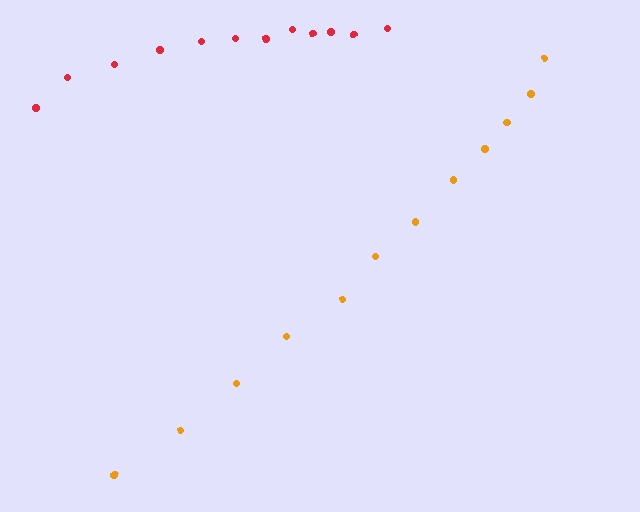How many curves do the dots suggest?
There are 2 distinct paths.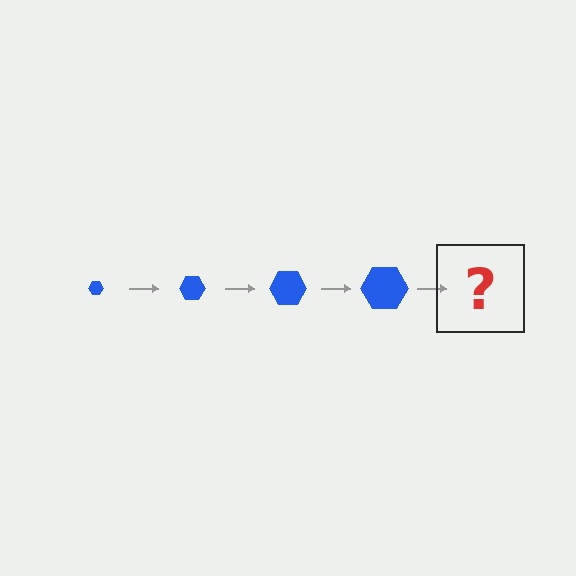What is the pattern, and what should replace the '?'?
The pattern is that the hexagon gets progressively larger each step. The '?' should be a blue hexagon, larger than the previous one.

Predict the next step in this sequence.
The next step is a blue hexagon, larger than the previous one.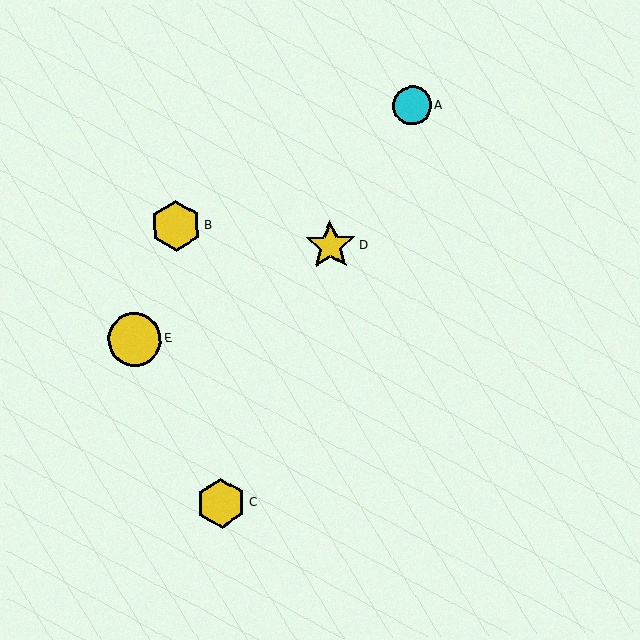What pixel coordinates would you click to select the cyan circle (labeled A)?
Click at (412, 105) to select the cyan circle A.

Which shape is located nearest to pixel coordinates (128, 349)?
The yellow circle (labeled E) at (135, 340) is nearest to that location.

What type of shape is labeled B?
Shape B is a yellow hexagon.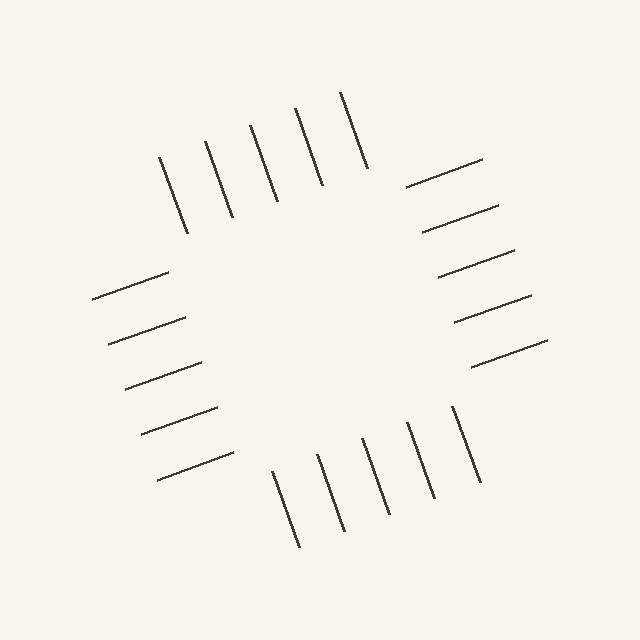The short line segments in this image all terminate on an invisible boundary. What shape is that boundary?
An illusory square — the line segments terminate on its edges but no continuous stroke is drawn.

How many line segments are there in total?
20 — 5 along each of the 4 edges.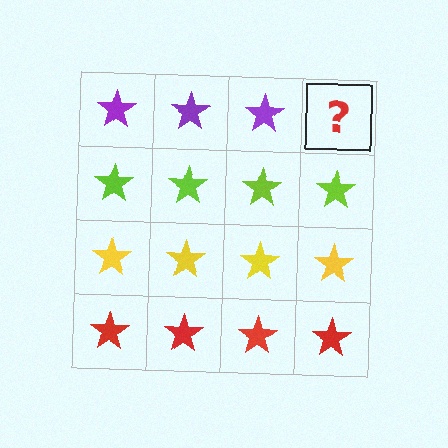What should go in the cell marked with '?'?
The missing cell should contain a purple star.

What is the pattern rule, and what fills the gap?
The rule is that each row has a consistent color. The gap should be filled with a purple star.